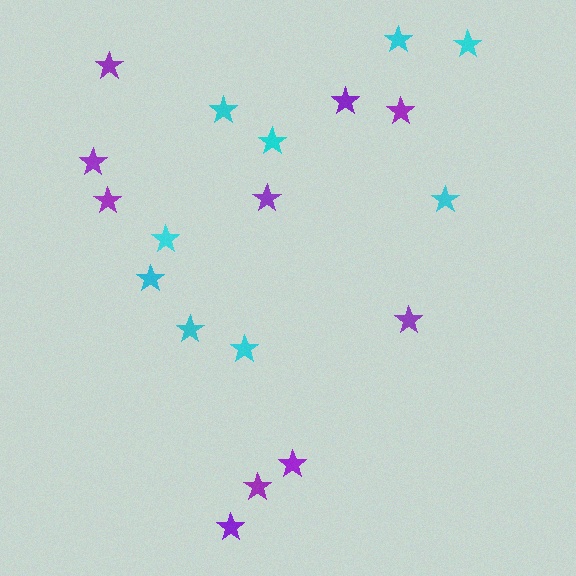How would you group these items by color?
There are 2 groups: one group of purple stars (10) and one group of cyan stars (9).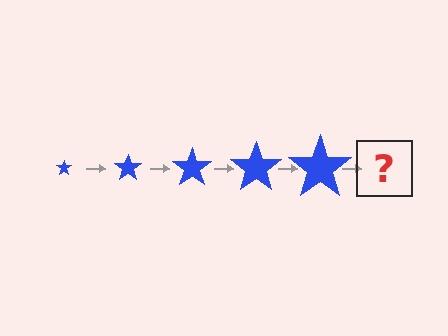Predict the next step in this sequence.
The next step is a blue star, larger than the previous one.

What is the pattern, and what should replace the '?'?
The pattern is that the star gets progressively larger each step. The '?' should be a blue star, larger than the previous one.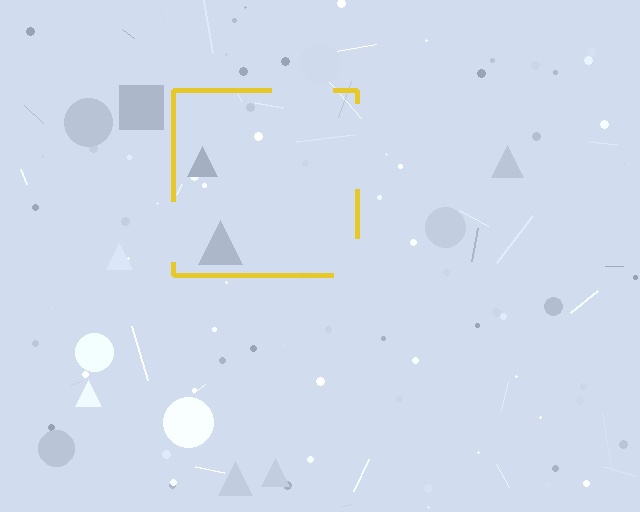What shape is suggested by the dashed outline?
The dashed outline suggests a square.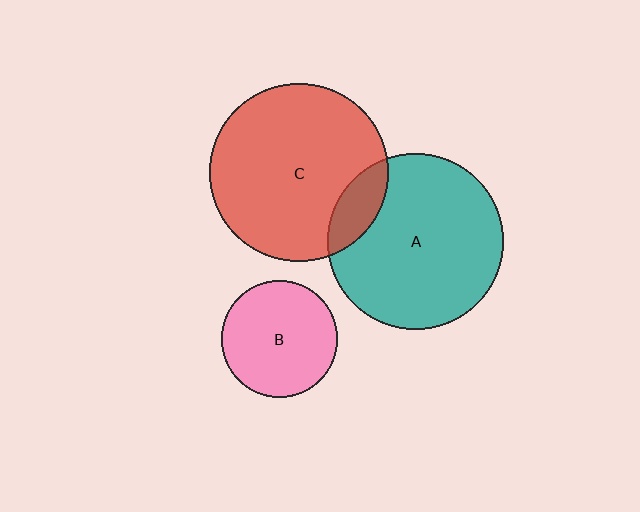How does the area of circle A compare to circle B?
Approximately 2.3 times.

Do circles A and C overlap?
Yes.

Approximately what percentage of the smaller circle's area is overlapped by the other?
Approximately 15%.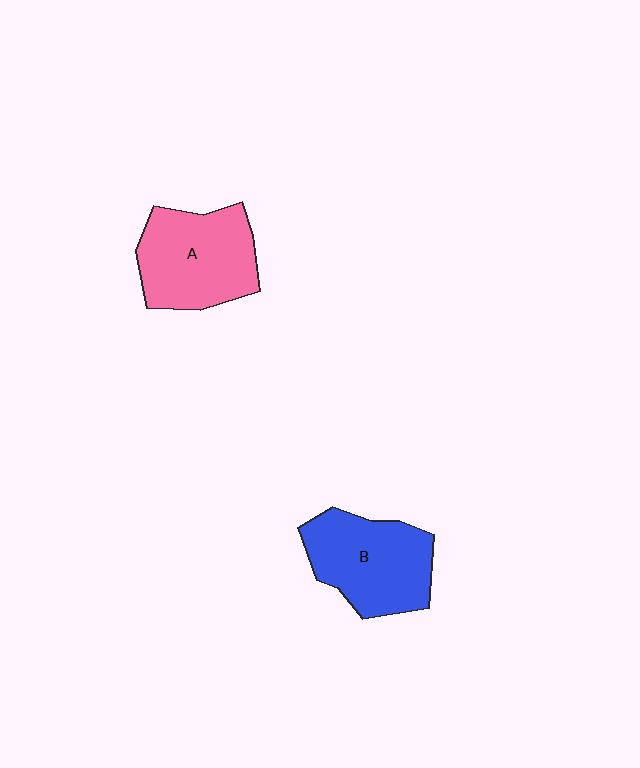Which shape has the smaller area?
Shape B (blue).